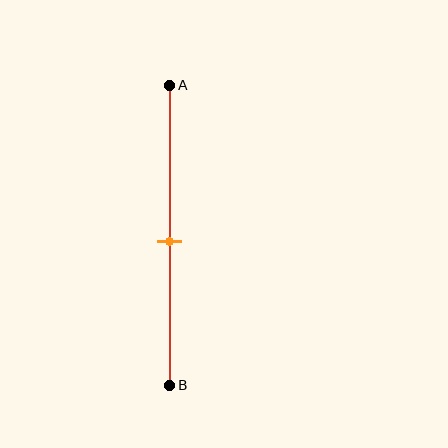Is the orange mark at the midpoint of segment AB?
Yes, the mark is approximately at the midpoint.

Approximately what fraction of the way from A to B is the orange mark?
The orange mark is approximately 50% of the way from A to B.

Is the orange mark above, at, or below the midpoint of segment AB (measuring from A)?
The orange mark is approximately at the midpoint of segment AB.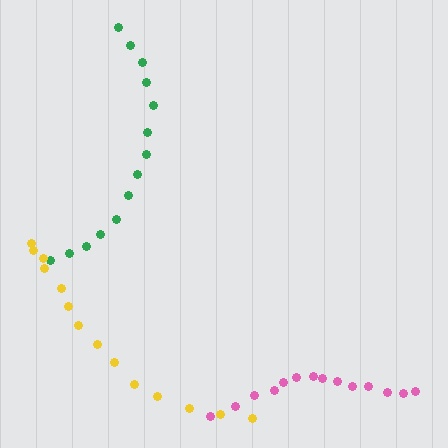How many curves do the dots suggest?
There are 3 distinct paths.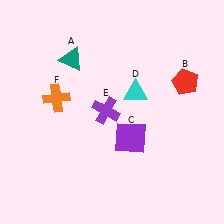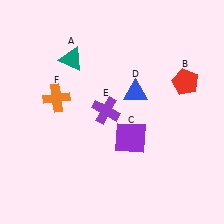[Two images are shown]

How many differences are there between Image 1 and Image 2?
There is 1 difference between the two images.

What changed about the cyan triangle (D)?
In Image 1, D is cyan. In Image 2, it changed to blue.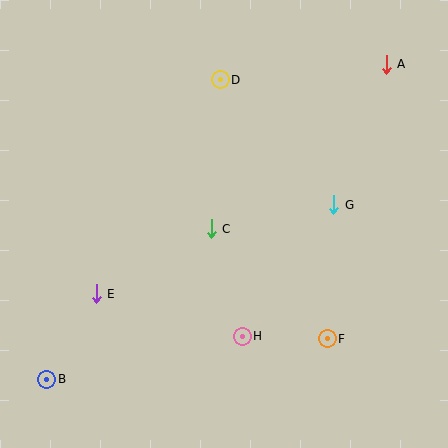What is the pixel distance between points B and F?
The distance between B and F is 283 pixels.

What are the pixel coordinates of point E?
Point E is at (96, 294).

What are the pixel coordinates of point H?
Point H is at (242, 336).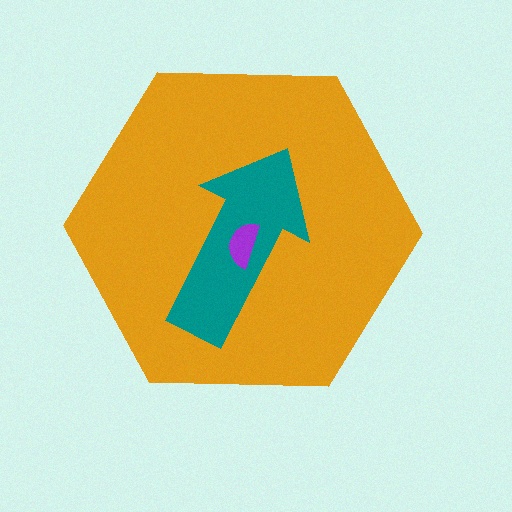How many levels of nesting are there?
3.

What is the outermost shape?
The orange hexagon.